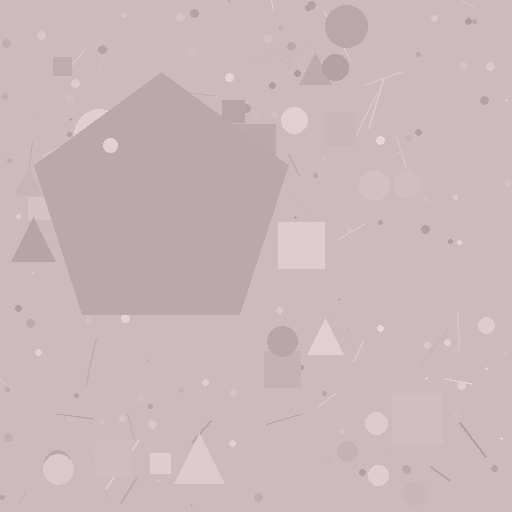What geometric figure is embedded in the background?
A pentagon is embedded in the background.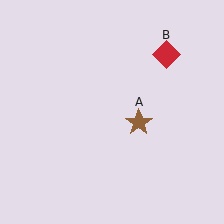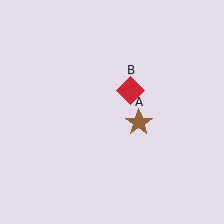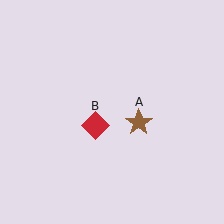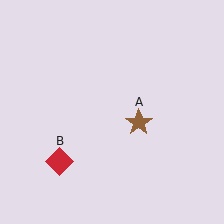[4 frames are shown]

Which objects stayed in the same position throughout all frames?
Brown star (object A) remained stationary.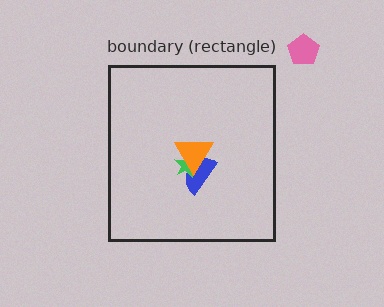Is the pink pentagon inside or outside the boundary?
Outside.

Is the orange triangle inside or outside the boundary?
Inside.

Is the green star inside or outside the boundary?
Inside.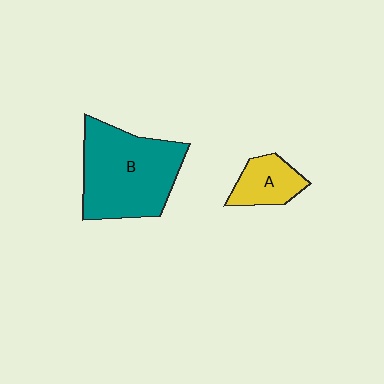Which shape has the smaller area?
Shape A (yellow).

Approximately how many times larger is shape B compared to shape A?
Approximately 2.7 times.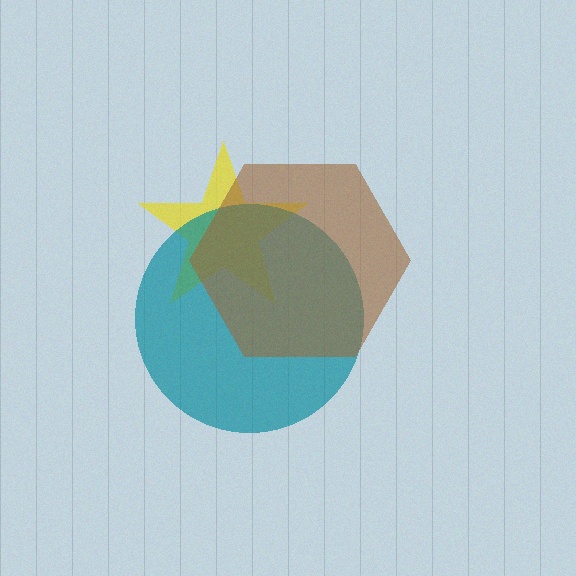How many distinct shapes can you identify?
There are 3 distinct shapes: a yellow star, a teal circle, a brown hexagon.